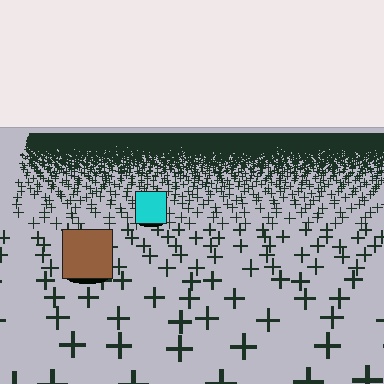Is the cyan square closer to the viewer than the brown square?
No. The brown square is closer — you can tell from the texture gradient: the ground texture is coarser near it.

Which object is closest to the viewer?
The brown square is closest. The texture marks near it are larger and more spread out.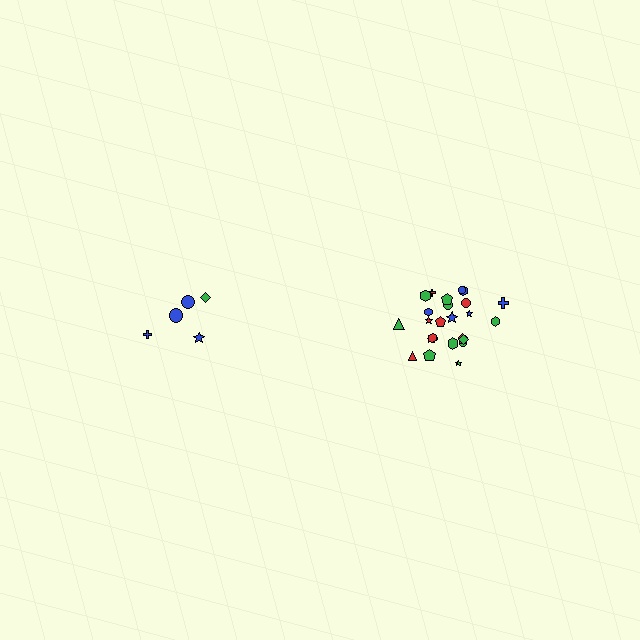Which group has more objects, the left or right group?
The right group.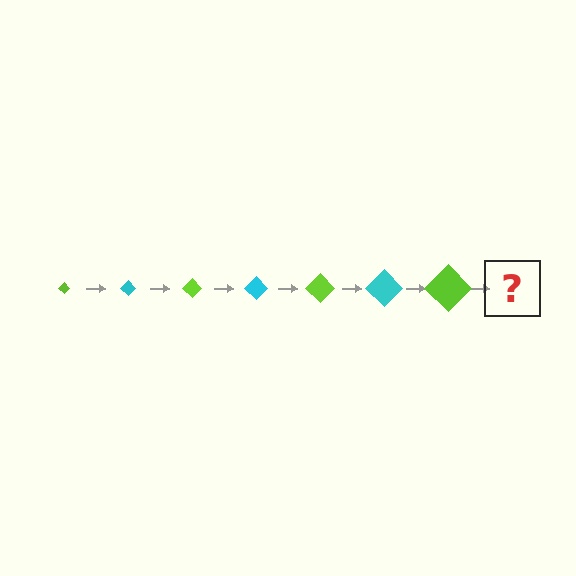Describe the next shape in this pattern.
It should be a cyan diamond, larger than the previous one.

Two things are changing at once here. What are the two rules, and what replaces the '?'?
The two rules are that the diamond grows larger each step and the color cycles through lime and cyan. The '?' should be a cyan diamond, larger than the previous one.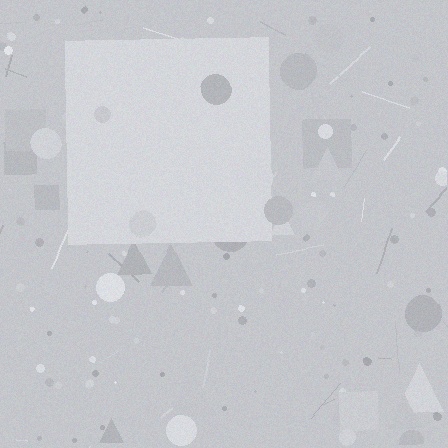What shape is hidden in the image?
A square is hidden in the image.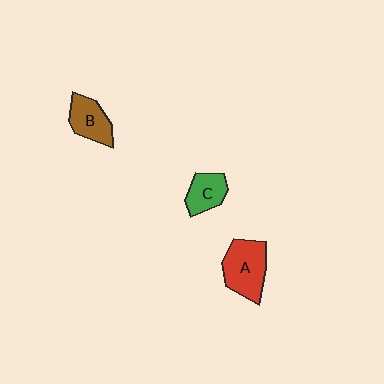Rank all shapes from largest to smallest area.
From largest to smallest: A (red), B (brown), C (green).